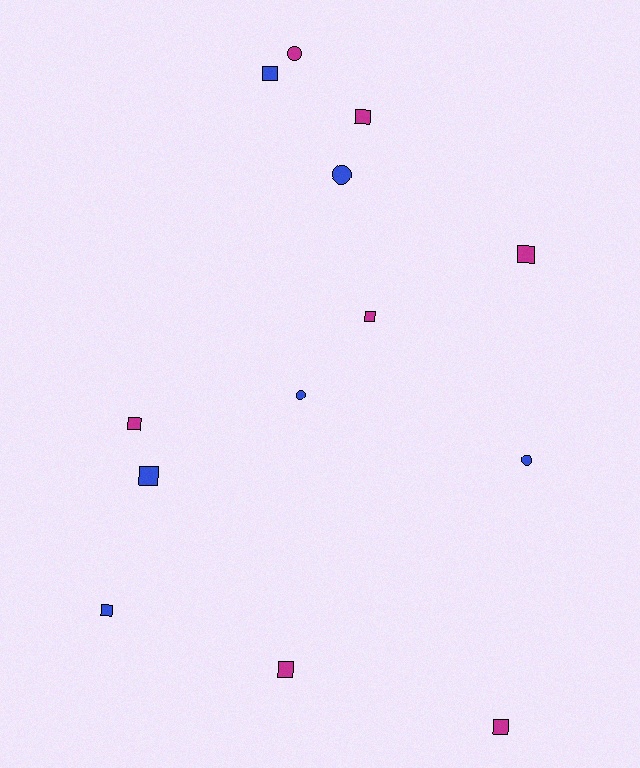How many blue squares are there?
There are 3 blue squares.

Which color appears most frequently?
Magenta, with 7 objects.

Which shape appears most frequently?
Square, with 9 objects.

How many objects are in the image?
There are 13 objects.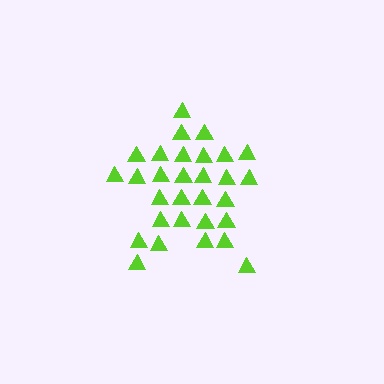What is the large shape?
The large shape is a star.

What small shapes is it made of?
It is made of small triangles.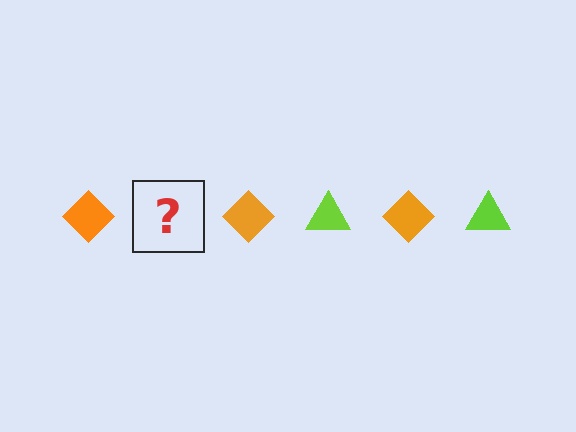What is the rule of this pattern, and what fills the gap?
The rule is that the pattern alternates between orange diamond and lime triangle. The gap should be filled with a lime triangle.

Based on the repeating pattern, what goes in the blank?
The blank should be a lime triangle.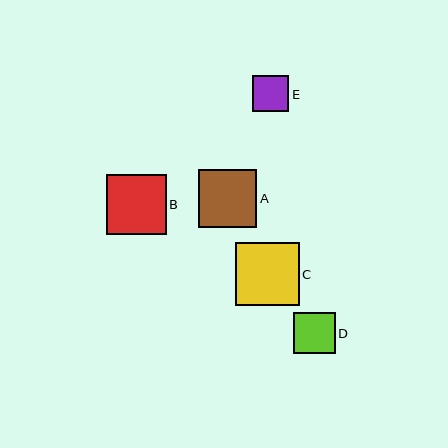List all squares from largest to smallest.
From largest to smallest: C, B, A, D, E.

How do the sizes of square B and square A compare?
Square B and square A are approximately the same size.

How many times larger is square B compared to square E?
Square B is approximately 1.7 times the size of square E.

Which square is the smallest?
Square E is the smallest with a size of approximately 36 pixels.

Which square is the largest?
Square C is the largest with a size of approximately 63 pixels.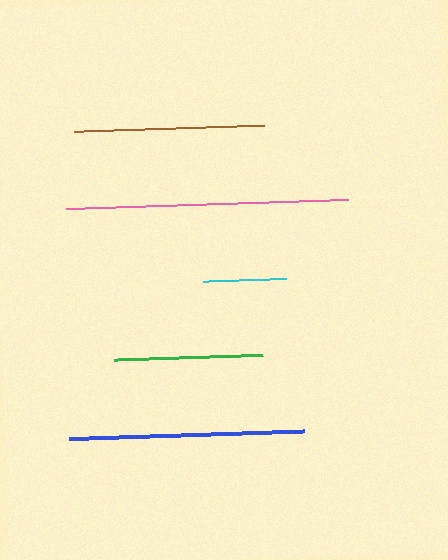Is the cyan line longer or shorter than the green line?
The green line is longer than the cyan line.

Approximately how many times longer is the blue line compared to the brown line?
The blue line is approximately 1.2 times the length of the brown line.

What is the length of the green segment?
The green segment is approximately 149 pixels long.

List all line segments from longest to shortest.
From longest to shortest: pink, blue, brown, green, cyan.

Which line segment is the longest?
The pink line is the longest at approximately 282 pixels.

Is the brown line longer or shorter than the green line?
The brown line is longer than the green line.